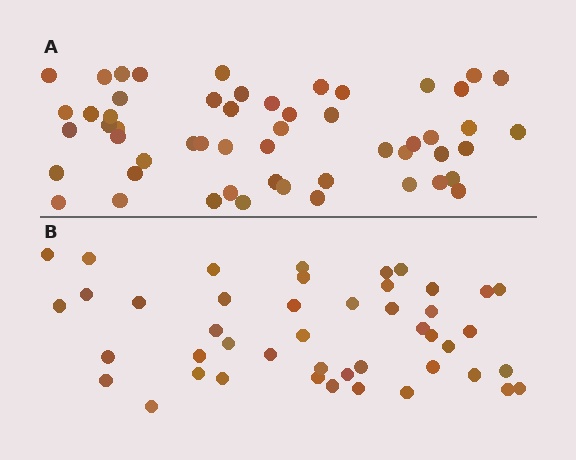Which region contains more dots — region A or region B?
Region A (the top region) has more dots.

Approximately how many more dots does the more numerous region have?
Region A has roughly 8 or so more dots than region B.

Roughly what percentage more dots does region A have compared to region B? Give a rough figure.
About 20% more.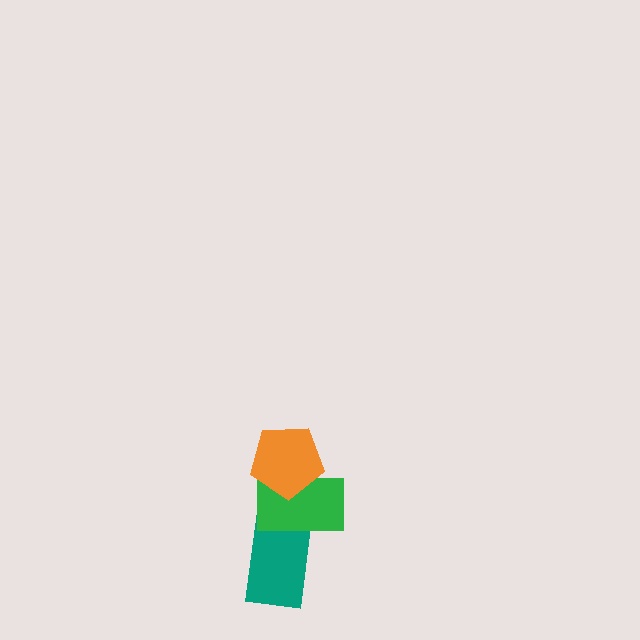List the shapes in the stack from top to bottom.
From top to bottom: the orange pentagon, the green rectangle, the teal rectangle.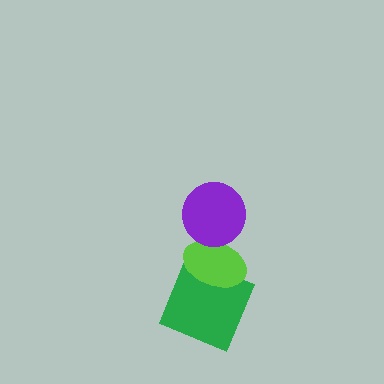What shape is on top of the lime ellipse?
The purple circle is on top of the lime ellipse.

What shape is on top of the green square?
The lime ellipse is on top of the green square.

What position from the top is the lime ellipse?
The lime ellipse is 2nd from the top.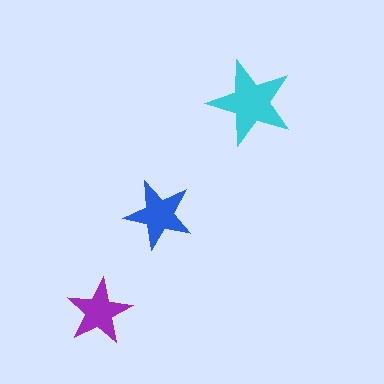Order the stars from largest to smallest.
the cyan one, the blue one, the purple one.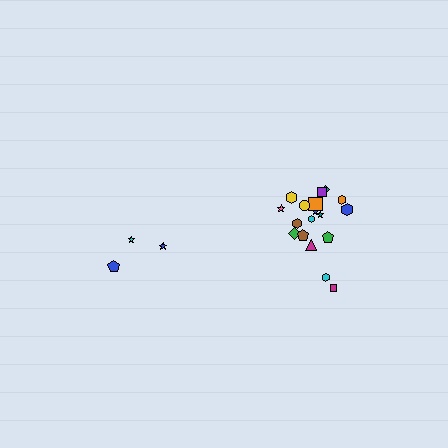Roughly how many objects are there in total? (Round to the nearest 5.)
Roughly 20 objects in total.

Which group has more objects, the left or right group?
The right group.